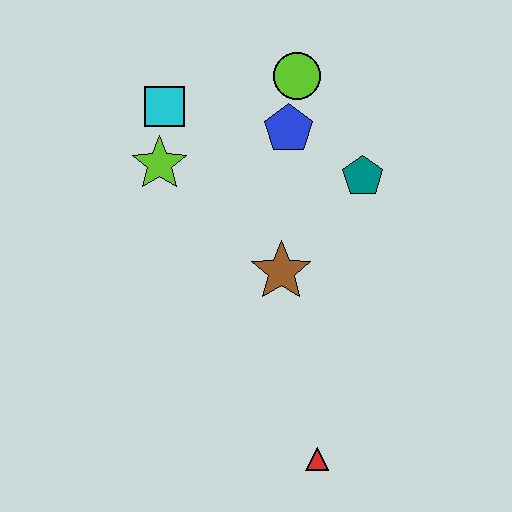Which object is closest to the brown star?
The teal pentagon is closest to the brown star.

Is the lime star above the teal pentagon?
Yes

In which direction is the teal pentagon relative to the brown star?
The teal pentagon is above the brown star.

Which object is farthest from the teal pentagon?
The red triangle is farthest from the teal pentagon.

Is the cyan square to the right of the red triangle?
No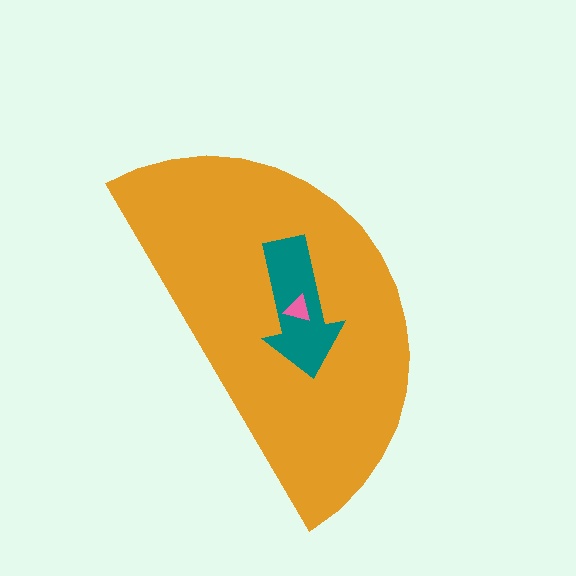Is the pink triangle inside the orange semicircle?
Yes.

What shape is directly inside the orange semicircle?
The teal arrow.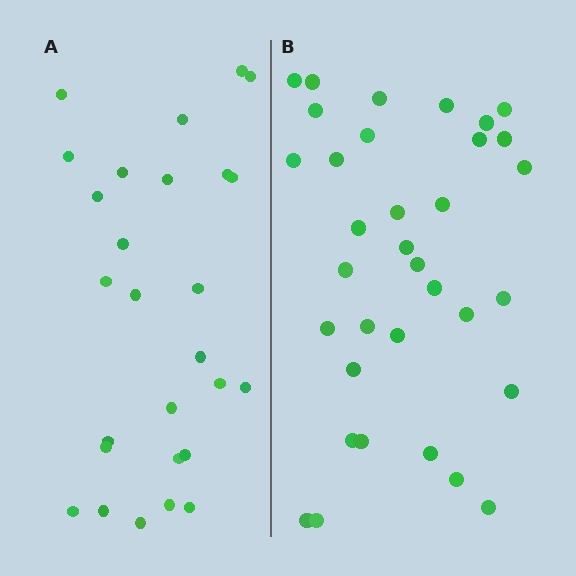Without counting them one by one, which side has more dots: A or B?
Region B (the right region) has more dots.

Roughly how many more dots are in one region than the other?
Region B has roughly 8 or so more dots than region A.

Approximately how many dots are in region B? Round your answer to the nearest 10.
About 30 dots. (The exact count is 34, which rounds to 30.)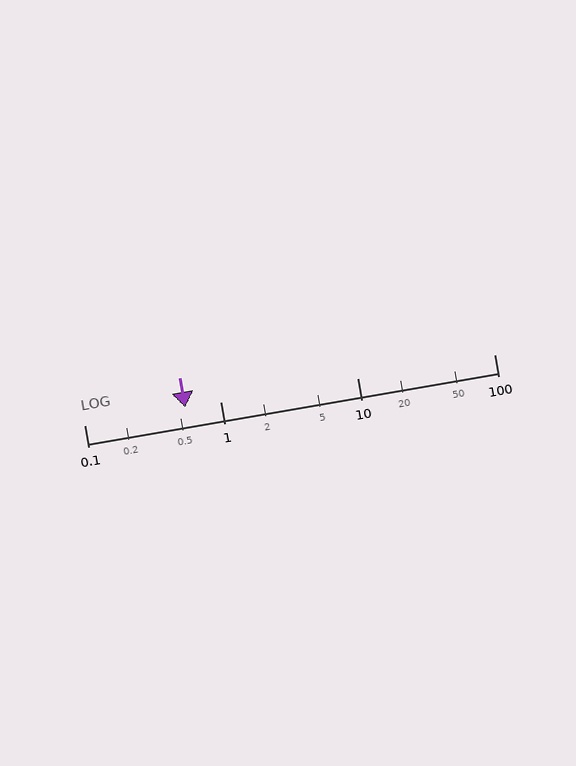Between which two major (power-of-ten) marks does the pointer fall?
The pointer is between 0.1 and 1.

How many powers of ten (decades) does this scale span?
The scale spans 3 decades, from 0.1 to 100.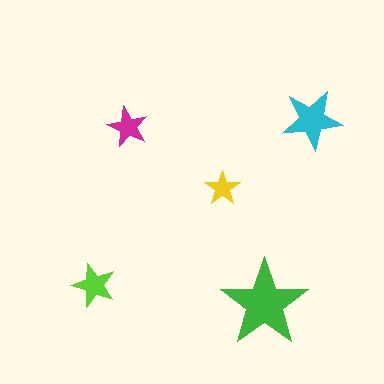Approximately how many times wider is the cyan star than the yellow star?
About 1.5 times wider.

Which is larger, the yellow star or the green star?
The green one.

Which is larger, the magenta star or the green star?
The green one.